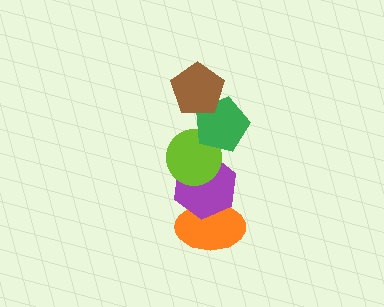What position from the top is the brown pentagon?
The brown pentagon is 1st from the top.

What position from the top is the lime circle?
The lime circle is 3rd from the top.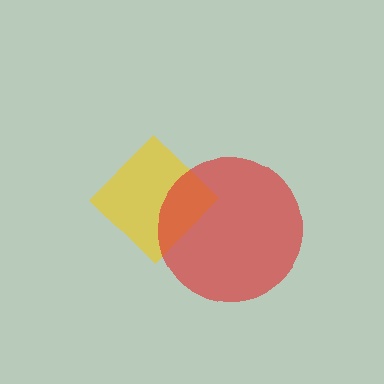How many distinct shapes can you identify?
There are 2 distinct shapes: a yellow diamond, a red circle.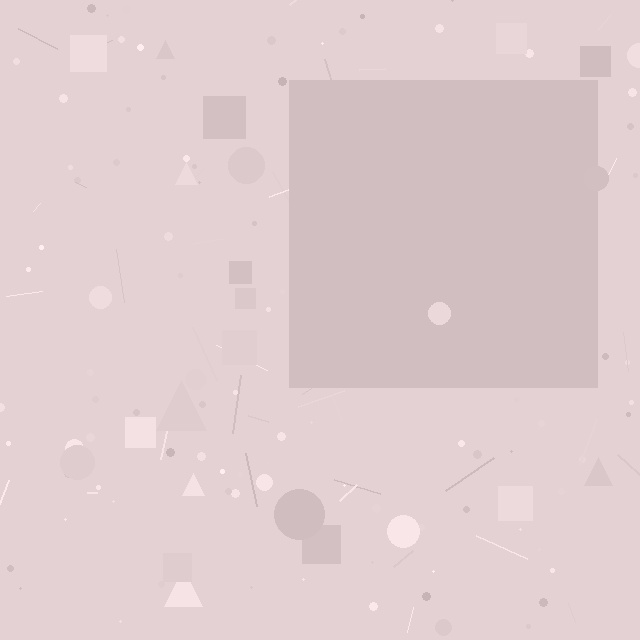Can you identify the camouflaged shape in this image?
The camouflaged shape is a square.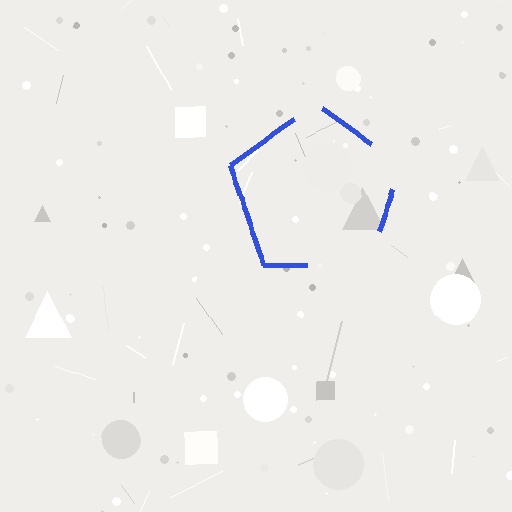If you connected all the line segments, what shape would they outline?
They would outline a pentagon.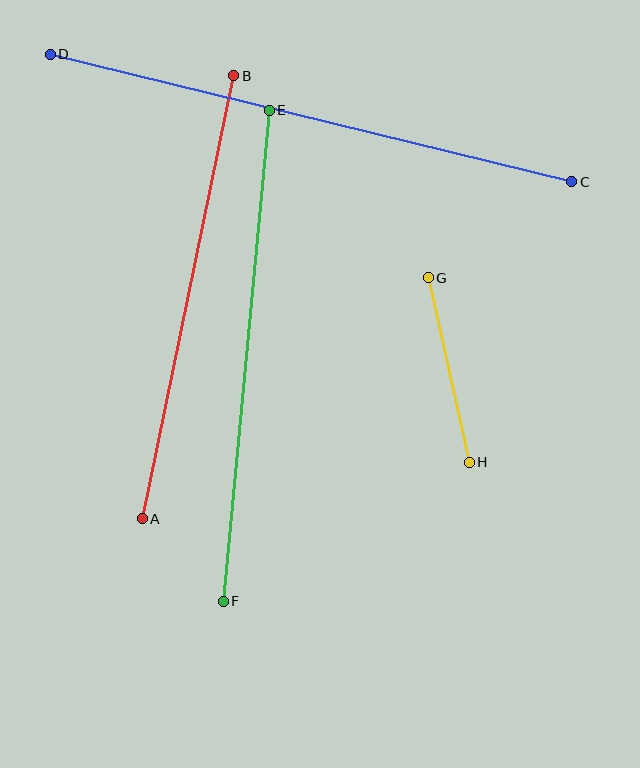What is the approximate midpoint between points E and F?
The midpoint is at approximately (246, 356) pixels.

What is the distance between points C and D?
The distance is approximately 537 pixels.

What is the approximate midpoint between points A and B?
The midpoint is at approximately (188, 297) pixels.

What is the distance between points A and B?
The distance is approximately 452 pixels.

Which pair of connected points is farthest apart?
Points C and D are farthest apart.